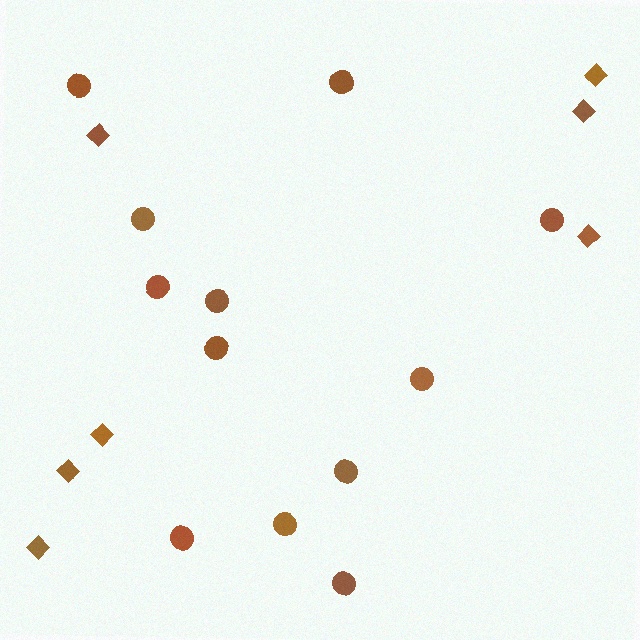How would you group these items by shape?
There are 2 groups: one group of diamonds (7) and one group of circles (12).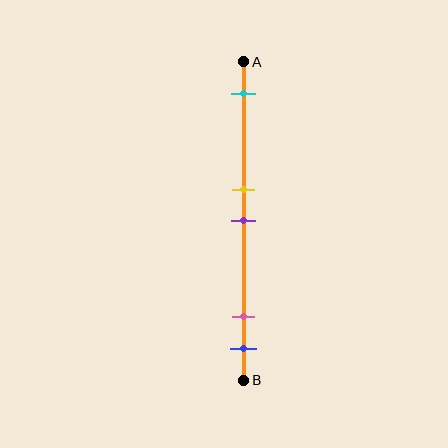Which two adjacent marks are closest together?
The yellow and purple marks are the closest adjacent pair.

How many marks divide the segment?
There are 5 marks dividing the segment.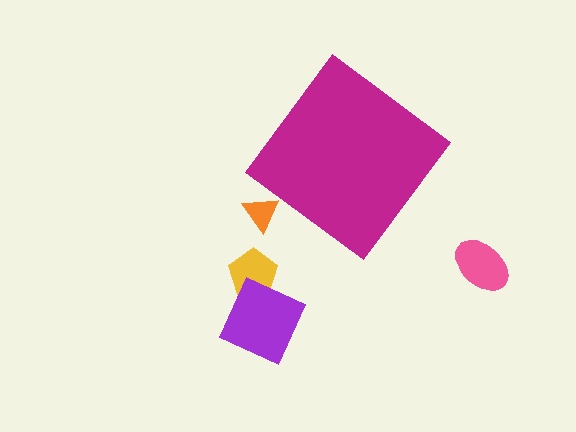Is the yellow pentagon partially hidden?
No, the yellow pentagon is fully visible.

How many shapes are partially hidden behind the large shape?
1 shape is partially hidden.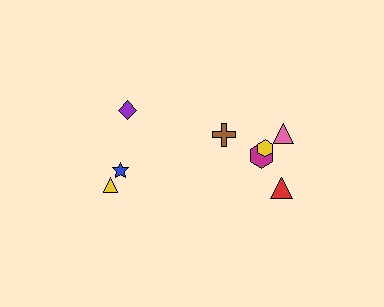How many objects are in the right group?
There are 5 objects.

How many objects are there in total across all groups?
There are 8 objects.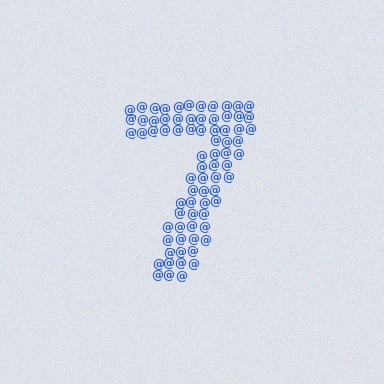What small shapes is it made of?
It is made of small at signs.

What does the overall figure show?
The overall figure shows the digit 7.